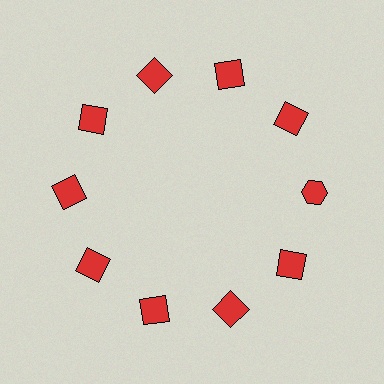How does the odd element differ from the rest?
It has a different shape: hexagon instead of square.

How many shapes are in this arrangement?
There are 10 shapes arranged in a ring pattern.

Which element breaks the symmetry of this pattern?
The red hexagon at roughly the 3 o'clock position breaks the symmetry. All other shapes are red squares.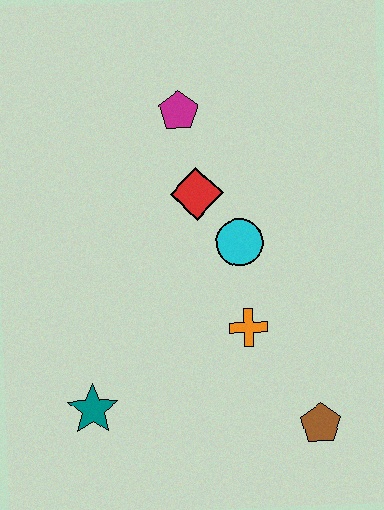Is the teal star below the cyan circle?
Yes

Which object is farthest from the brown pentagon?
The magenta pentagon is farthest from the brown pentagon.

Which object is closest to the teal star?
The orange cross is closest to the teal star.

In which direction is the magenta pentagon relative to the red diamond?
The magenta pentagon is above the red diamond.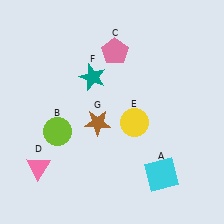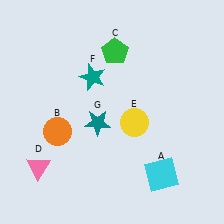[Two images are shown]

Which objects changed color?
B changed from lime to orange. C changed from pink to green. G changed from brown to teal.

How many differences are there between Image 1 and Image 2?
There are 3 differences between the two images.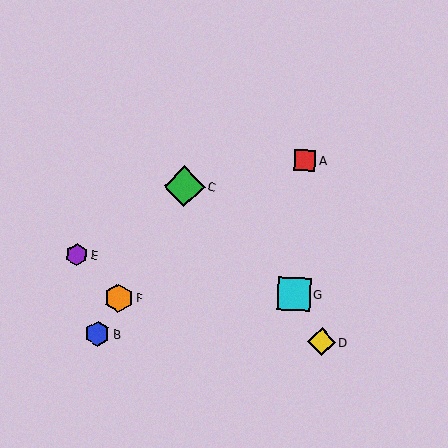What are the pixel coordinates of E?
Object E is at (77, 254).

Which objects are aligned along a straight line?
Objects B, C, F are aligned along a straight line.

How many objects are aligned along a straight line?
3 objects (B, C, F) are aligned along a straight line.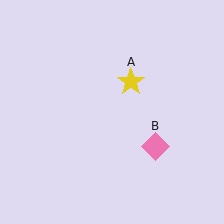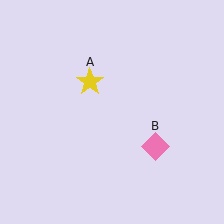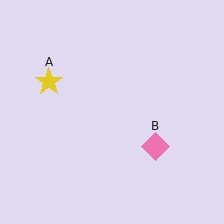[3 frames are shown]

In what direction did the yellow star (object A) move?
The yellow star (object A) moved left.